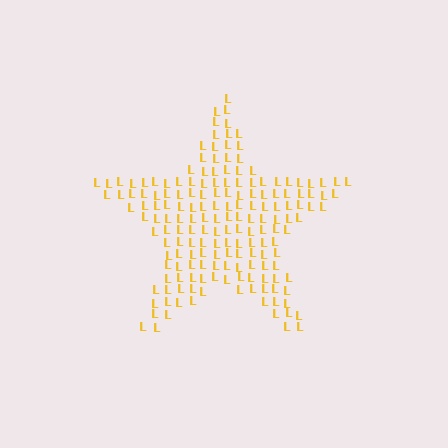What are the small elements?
The small elements are letter L's.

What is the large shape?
The large shape is a star.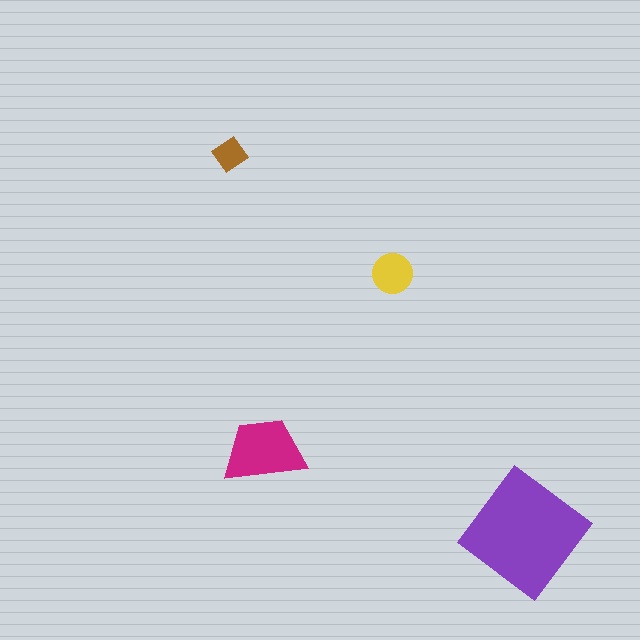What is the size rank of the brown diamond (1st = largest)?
4th.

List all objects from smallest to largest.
The brown diamond, the yellow circle, the magenta trapezoid, the purple diamond.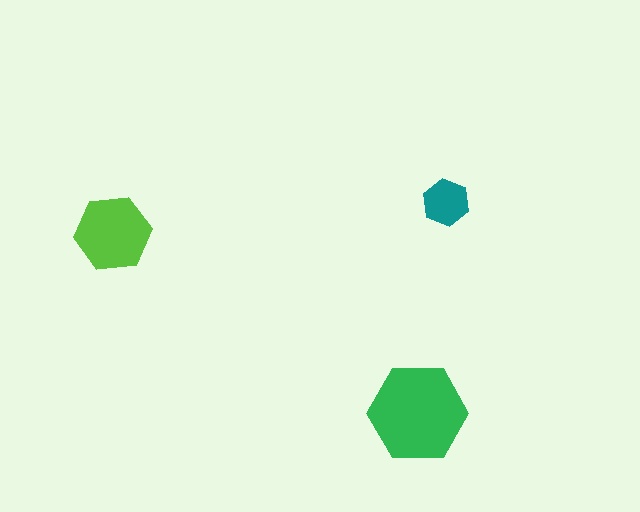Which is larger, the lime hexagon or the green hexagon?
The green one.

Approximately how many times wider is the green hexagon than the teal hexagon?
About 2 times wider.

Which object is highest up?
The teal hexagon is topmost.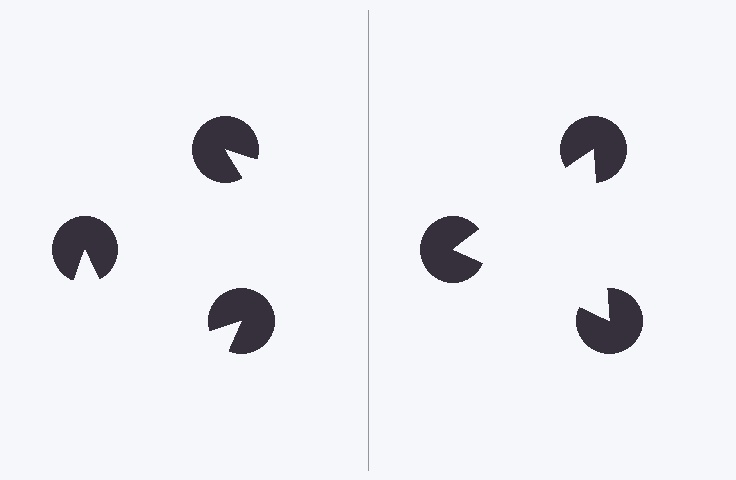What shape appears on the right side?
An illusory triangle.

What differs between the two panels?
The pac-man discs are positioned identically on both sides; only the wedge orientations differ. On the right they align to a triangle; on the left they are misaligned.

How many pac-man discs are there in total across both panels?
6 — 3 on each side.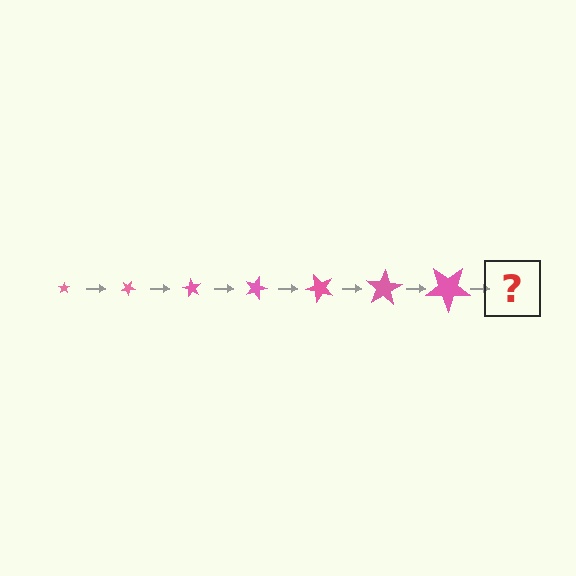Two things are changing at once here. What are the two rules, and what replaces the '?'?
The two rules are that the star grows larger each step and it rotates 30 degrees each step. The '?' should be a star, larger than the previous one and rotated 210 degrees from the start.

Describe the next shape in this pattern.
It should be a star, larger than the previous one and rotated 210 degrees from the start.